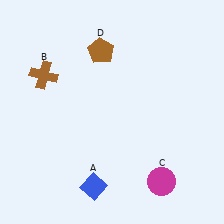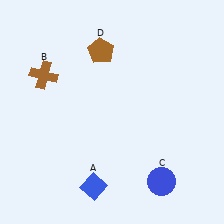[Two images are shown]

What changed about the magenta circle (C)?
In Image 1, C is magenta. In Image 2, it changed to blue.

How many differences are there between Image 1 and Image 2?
There is 1 difference between the two images.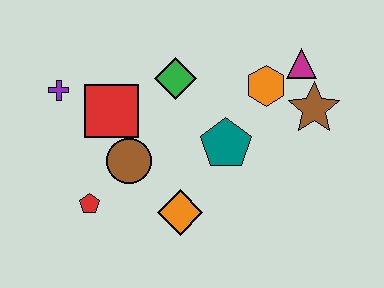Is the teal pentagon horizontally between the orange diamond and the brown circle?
No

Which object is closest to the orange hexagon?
The magenta triangle is closest to the orange hexagon.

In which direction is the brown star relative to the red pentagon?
The brown star is to the right of the red pentagon.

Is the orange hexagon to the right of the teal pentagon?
Yes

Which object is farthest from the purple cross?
The brown star is farthest from the purple cross.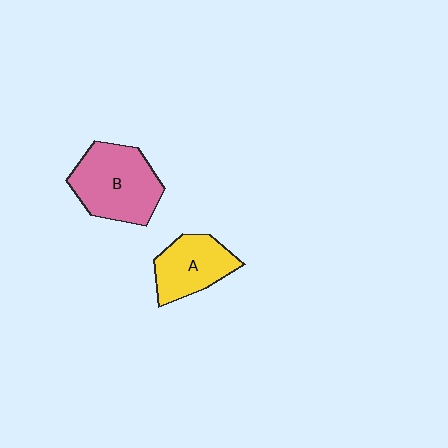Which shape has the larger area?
Shape B (pink).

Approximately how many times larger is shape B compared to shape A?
Approximately 1.4 times.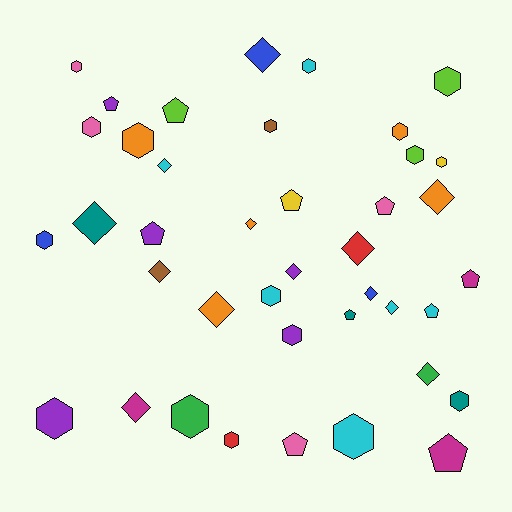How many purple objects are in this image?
There are 5 purple objects.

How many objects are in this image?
There are 40 objects.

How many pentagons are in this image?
There are 10 pentagons.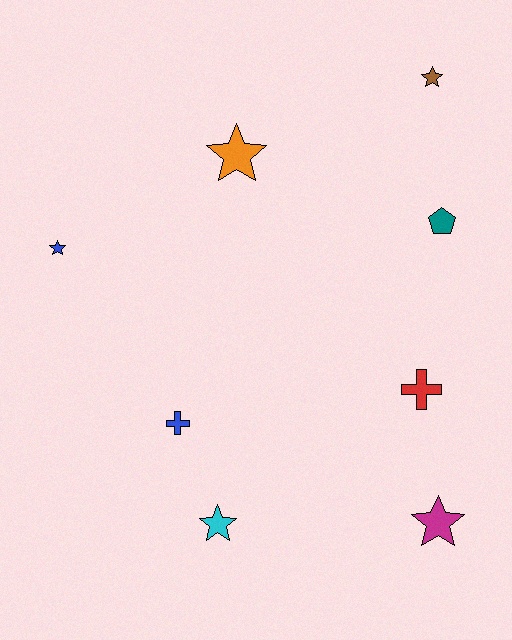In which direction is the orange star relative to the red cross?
The orange star is above the red cross.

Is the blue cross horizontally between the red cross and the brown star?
No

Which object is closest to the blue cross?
The cyan star is closest to the blue cross.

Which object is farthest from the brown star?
The cyan star is farthest from the brown star.